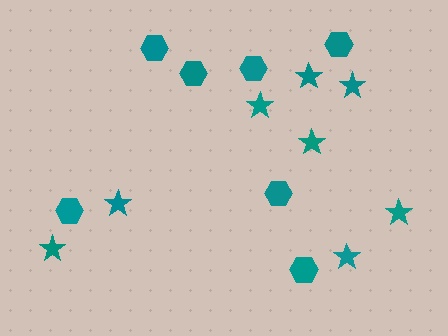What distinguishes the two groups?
There are 2 groups: one group of stars (8) and one group of hexagons (7).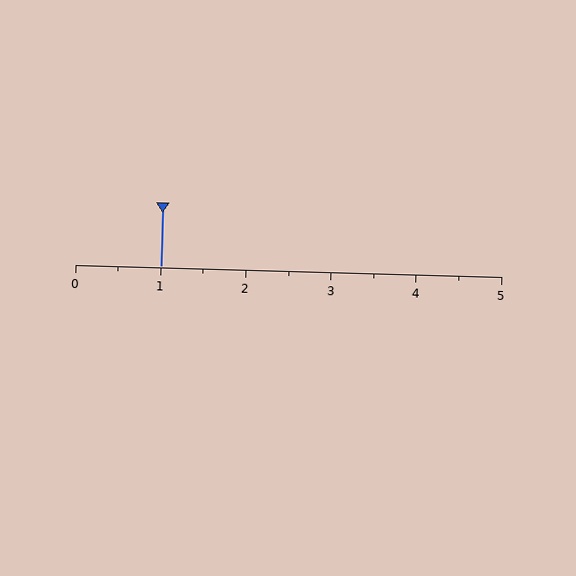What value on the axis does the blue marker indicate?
The marker indicates approximately 1.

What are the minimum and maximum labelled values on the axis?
The axis runs from 0 to 5.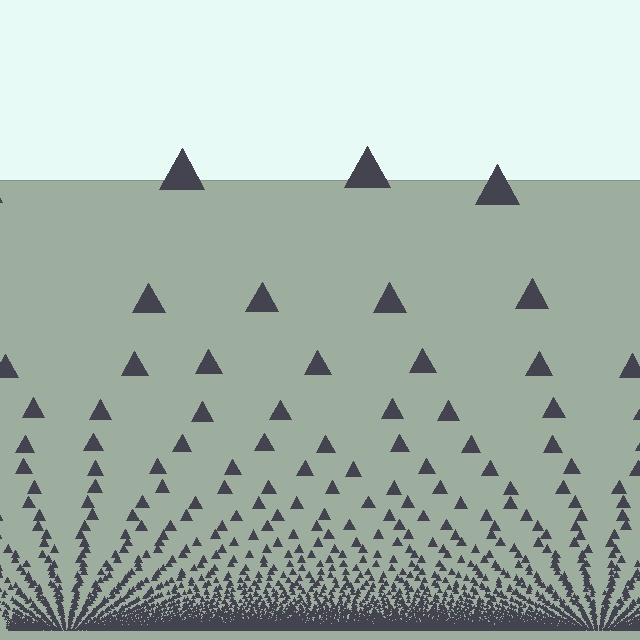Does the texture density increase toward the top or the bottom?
Density increases toward the bottom.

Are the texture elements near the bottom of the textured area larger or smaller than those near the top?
Smaller. The gradient is inverted — elements near the bottom are smaller and denser.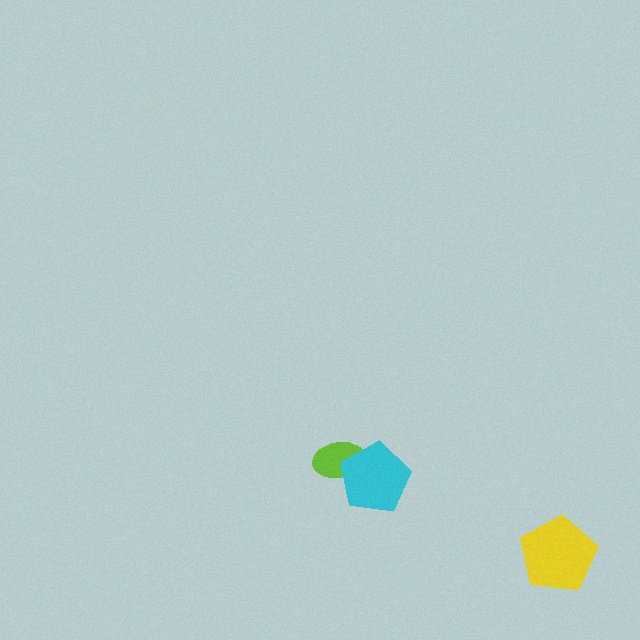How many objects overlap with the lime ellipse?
1 object overlaps with the lime ellipse.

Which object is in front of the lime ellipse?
The cyan pentagon is in front of the lime ellipse.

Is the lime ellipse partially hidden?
Yes, it is partially covered by another shape.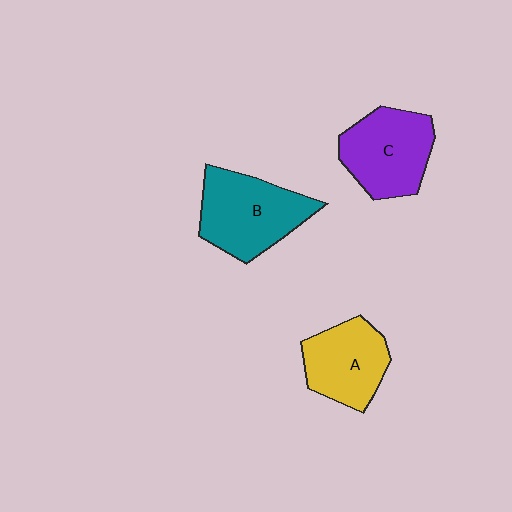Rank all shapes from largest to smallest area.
From largest to smallest: B (teal), C (purple), A (yellow).